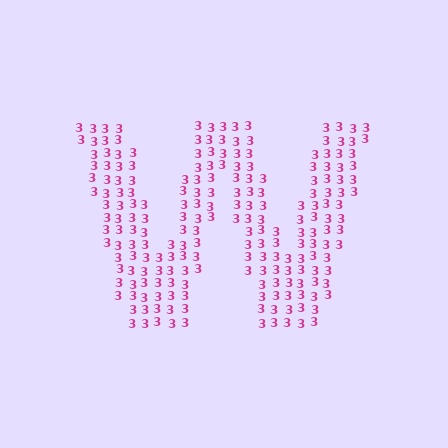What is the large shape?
The large shape is the letter W.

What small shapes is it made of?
It is made of small digit 3's.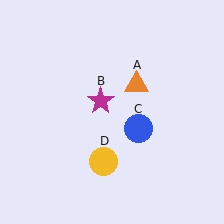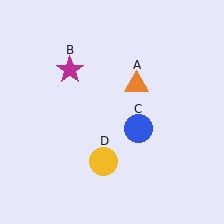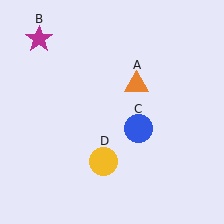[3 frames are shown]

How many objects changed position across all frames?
1 object changed position: magenta star (object B).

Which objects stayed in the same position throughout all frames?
Orange triangle (object A) and blue circle (object C) and yellow circle (object D) remained stationary.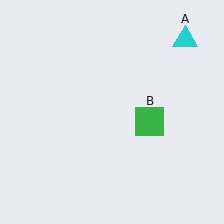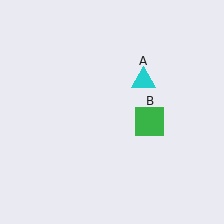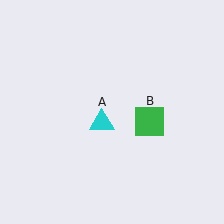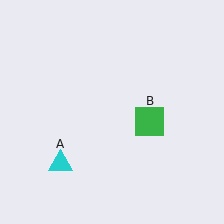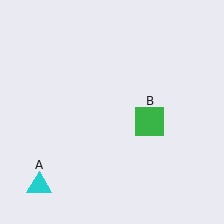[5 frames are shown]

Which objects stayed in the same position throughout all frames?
Green square (object B) remained stationary.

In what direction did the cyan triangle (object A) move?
The cyan triangle (object A) moved down and to the left.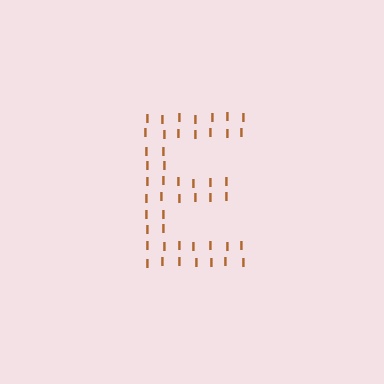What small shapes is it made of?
It is made of small letter I's.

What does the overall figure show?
The overall figure shows the letter E.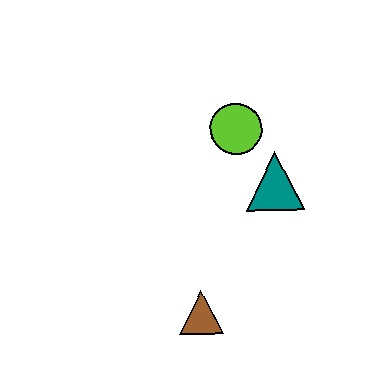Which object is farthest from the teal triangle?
The brown triangle is farthest from the teal triangle.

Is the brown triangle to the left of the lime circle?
Yes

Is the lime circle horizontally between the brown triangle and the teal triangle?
Yes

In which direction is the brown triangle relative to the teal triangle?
The brown triangle is below the teal triangle.